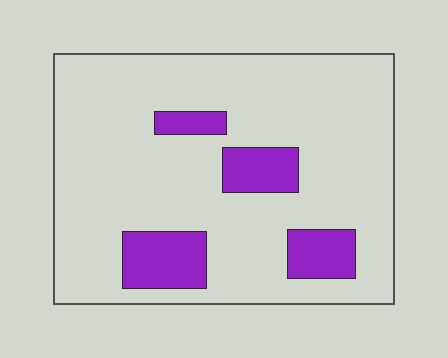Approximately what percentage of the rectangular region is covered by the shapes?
Approximately 15%.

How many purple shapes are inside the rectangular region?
4.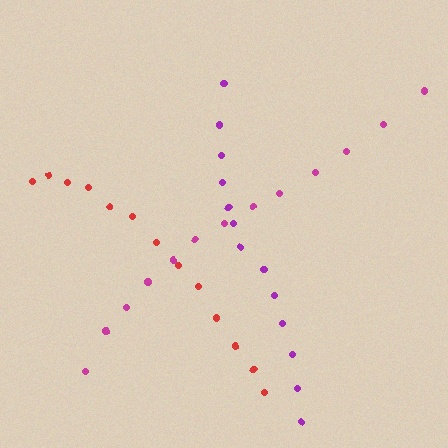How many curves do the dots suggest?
There are 3 distinct paths.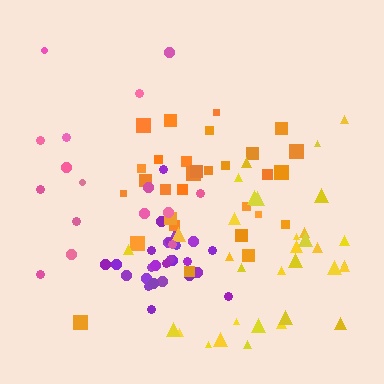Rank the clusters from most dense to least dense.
purple, orange, yellow, pink.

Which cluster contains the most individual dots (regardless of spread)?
Yellow (33).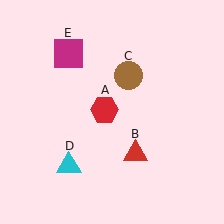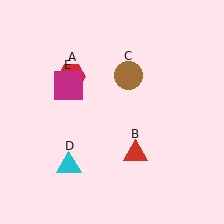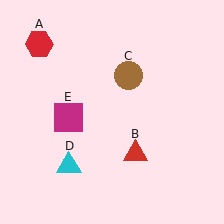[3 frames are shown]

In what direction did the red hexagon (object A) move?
The red hexagon (object A) moved up and to the left.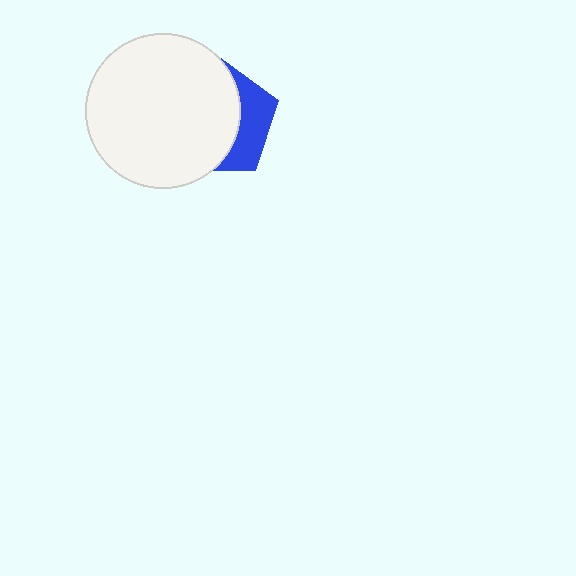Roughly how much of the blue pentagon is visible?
A small part of it is visible (roughly 33%).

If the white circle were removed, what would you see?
You would see the complete blue pentagon.